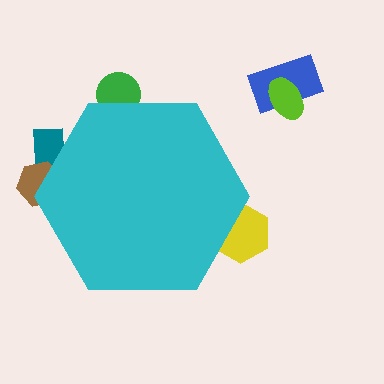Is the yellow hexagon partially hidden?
Yes, the yellow hexagon is partially hidden behind the cyan hexagon.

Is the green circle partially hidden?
Yes, the green circle is partially hidden behind the cyan hexagon.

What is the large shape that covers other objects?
A cyan hexagon.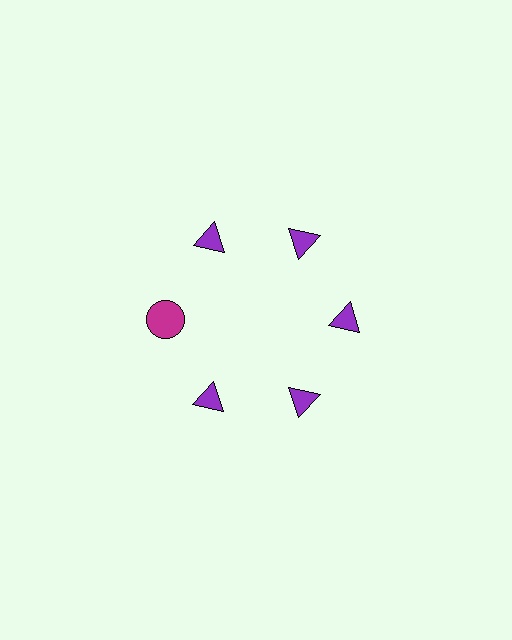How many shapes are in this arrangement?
There are 6 shapes arranged in a ring pattern.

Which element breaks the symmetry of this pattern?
The magenta circle at roughly the 9 o'clock position breaks the symmetry. All other shapes are purple triangles.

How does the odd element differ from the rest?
It differs in both color (magenta instead of purple) and shape (circle instead of triangle).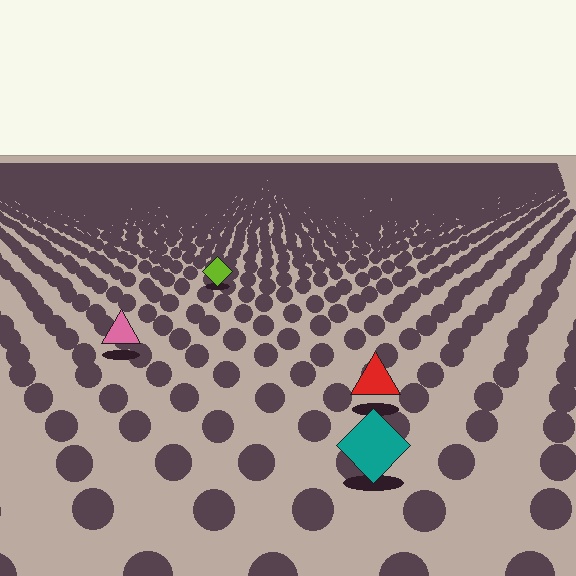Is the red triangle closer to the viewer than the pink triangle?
Yes. The red triangle is closer — you can tell from the texture gradient: the ground texture is coarser near it.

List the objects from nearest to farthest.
From nearest to farthest: the teal diamond, the red triangle, the pink triangle, the lime diamond.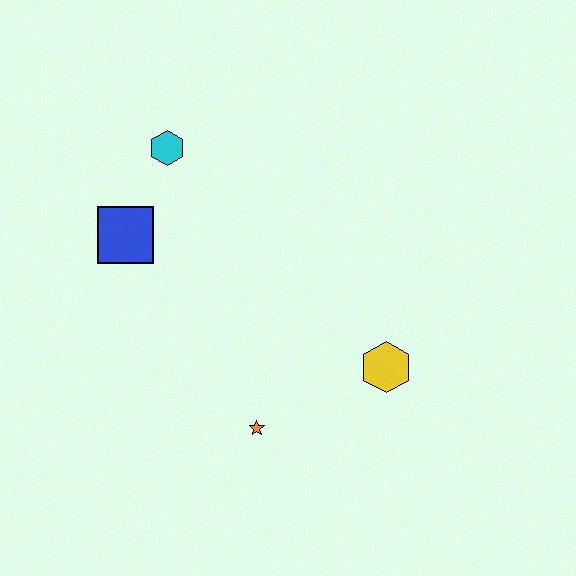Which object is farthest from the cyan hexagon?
The yellow hexagon is farthest from the cyan hexagon.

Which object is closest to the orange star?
The yellow hexagon is closest to the orange star.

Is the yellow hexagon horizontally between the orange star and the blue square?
No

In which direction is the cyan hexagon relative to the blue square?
The cyan hexagon is above the blue square.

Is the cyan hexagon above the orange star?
Yes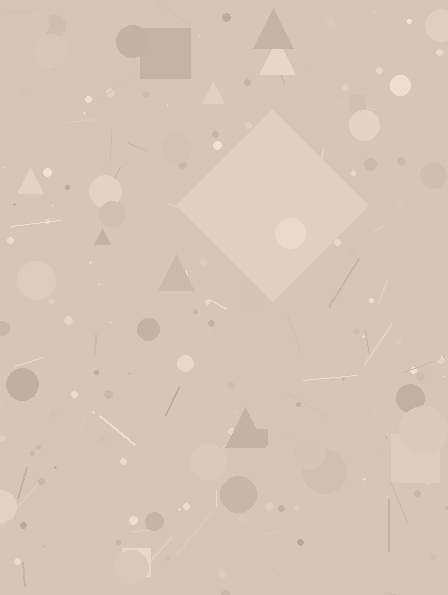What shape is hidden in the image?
A diamond is hidden in the image.